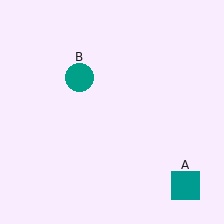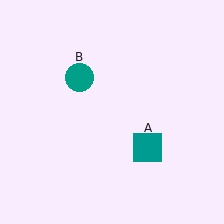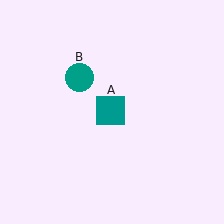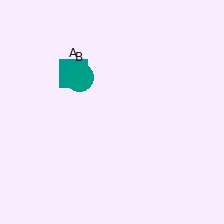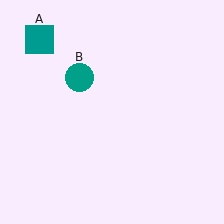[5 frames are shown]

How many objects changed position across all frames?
1 object changed position: teal square (object A).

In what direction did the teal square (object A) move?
The teal square (object A) moved up and to the left.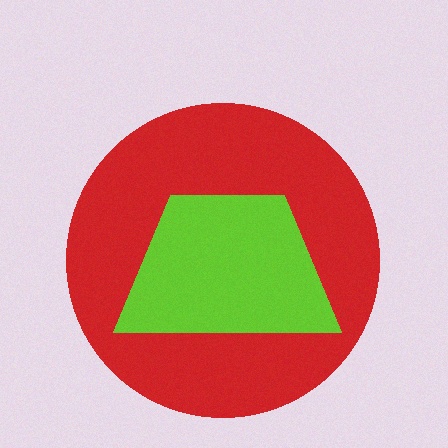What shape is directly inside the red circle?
The lime trapezoid.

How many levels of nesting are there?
2.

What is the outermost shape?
The red circle.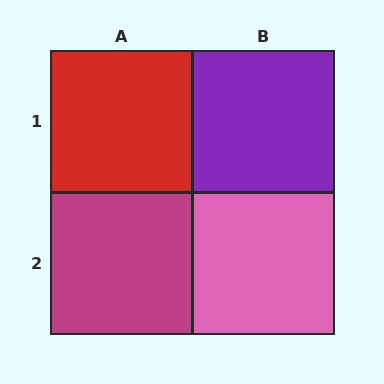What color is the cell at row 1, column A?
Red.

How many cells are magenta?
1 cell is magenta.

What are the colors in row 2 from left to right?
Magenta, pink.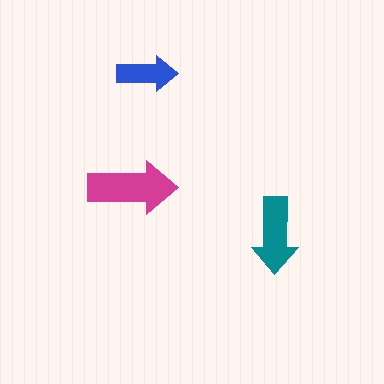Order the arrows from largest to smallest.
the magenta one, the teal one, the blue one.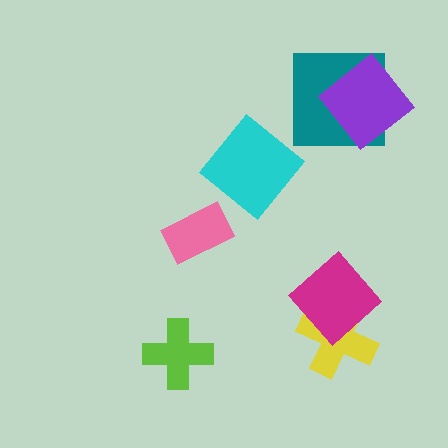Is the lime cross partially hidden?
No, no other shape covers it.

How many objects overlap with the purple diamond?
1 object overlaps with the purple diamond.